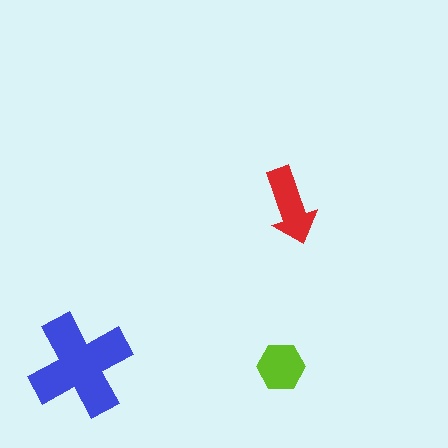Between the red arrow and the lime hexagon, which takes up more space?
The red arrow.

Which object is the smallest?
The lime hexagon.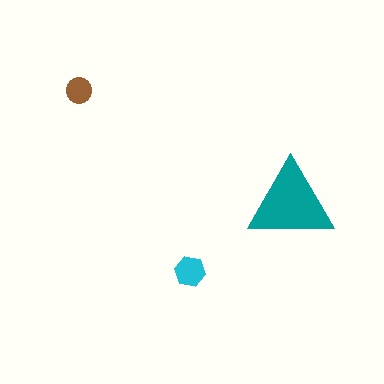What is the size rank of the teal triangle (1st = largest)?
1st.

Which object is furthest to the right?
The teal triangle is rightmost.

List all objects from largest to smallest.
The teal triangle, the cyan hexagon, the brown circle.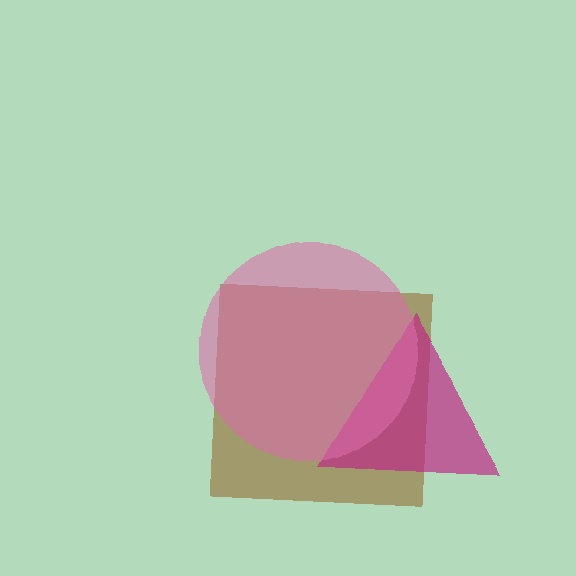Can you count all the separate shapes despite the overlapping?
Yes, there are 3 separate shapes.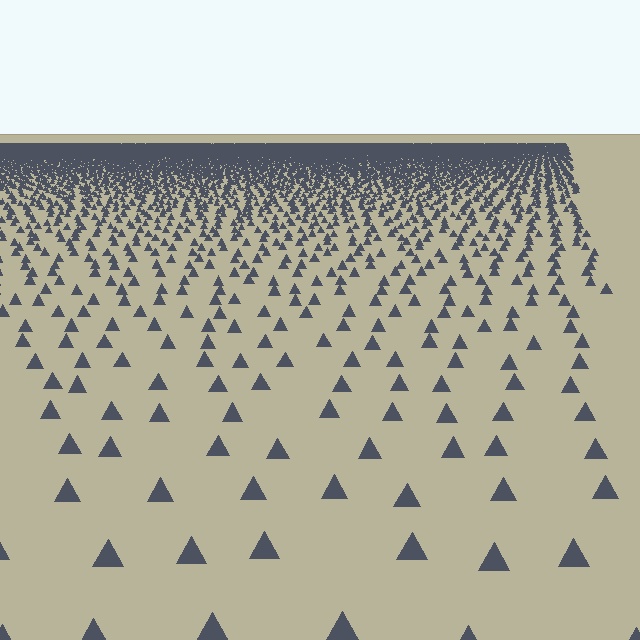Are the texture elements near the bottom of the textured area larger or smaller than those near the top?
Larger. Near the bottom, elements are closer to the viewer and appear at a bigger on-screen size.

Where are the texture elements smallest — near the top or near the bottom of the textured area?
Near the top.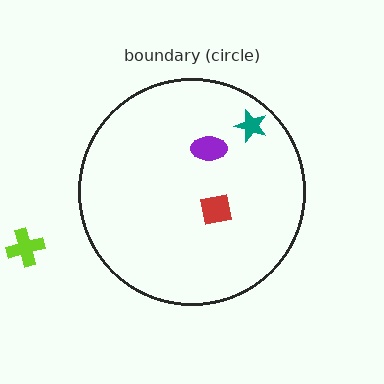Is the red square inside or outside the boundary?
Inside.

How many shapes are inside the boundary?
3 inside, 1 outside.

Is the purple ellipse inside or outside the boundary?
Inside.